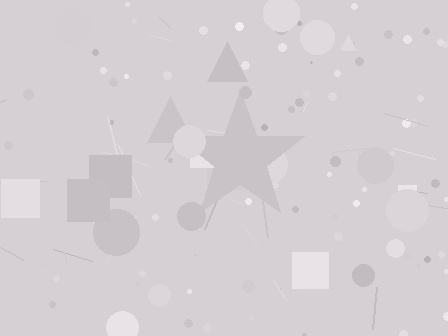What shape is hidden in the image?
A star is hidden in the image.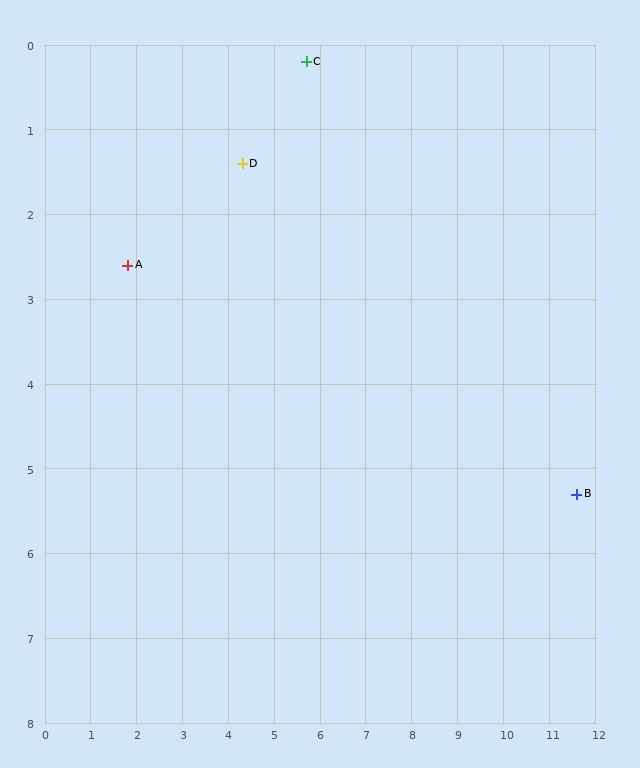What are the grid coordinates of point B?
Point B is at approximately (11.6, 5.3).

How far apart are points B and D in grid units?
Points B and D are about 8.3 grid units apart.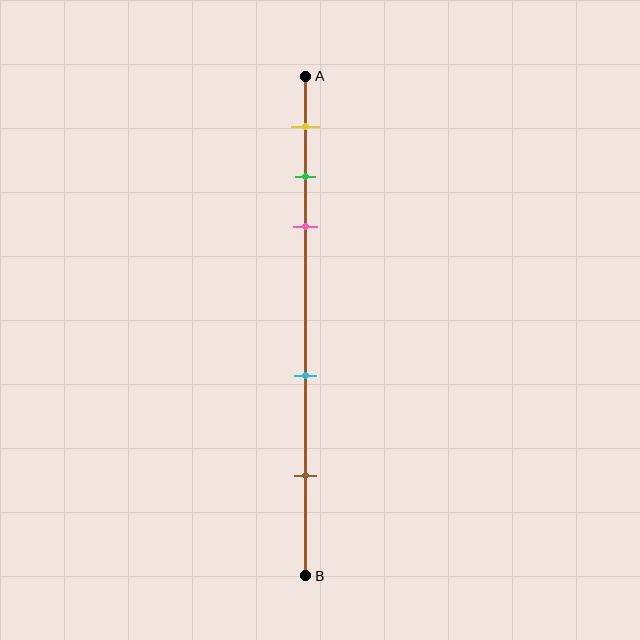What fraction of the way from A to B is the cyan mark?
The cyan mark is approximately 60% (0.6) of the way from A to B.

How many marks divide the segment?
There are 5 marks dividing the segment.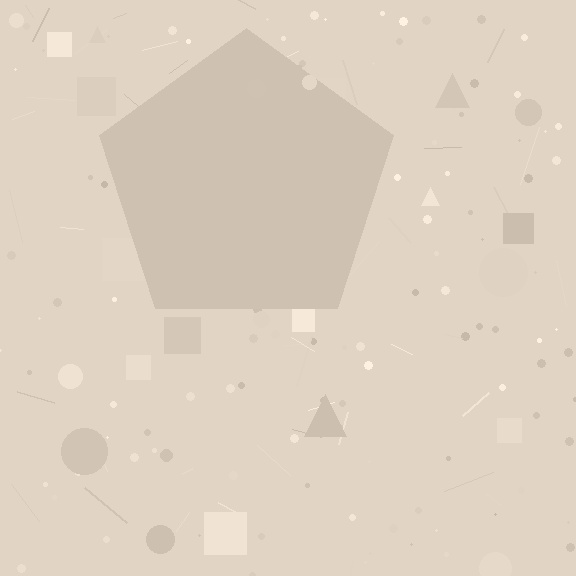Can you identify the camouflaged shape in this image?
The camouflaged shape is a pentagon.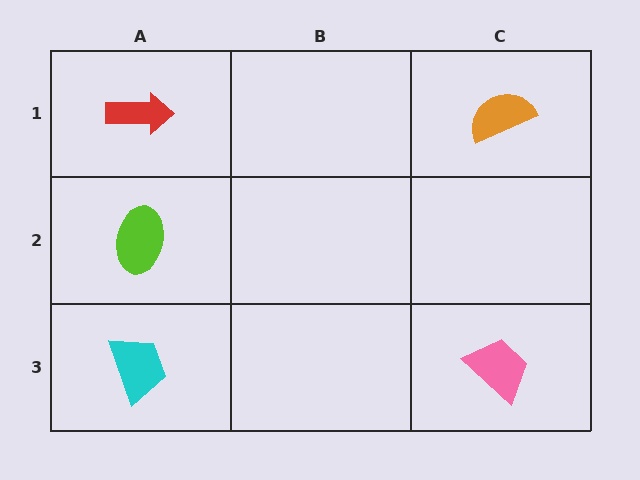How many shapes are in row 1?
2 shapes.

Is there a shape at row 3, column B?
No, that cell is empty.